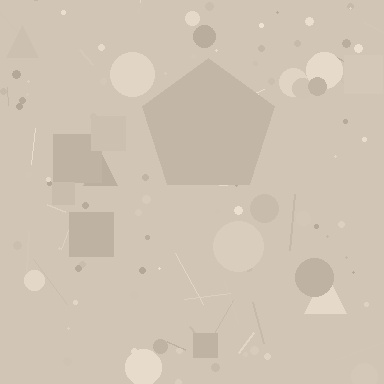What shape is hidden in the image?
A pentagon is hidden in the image.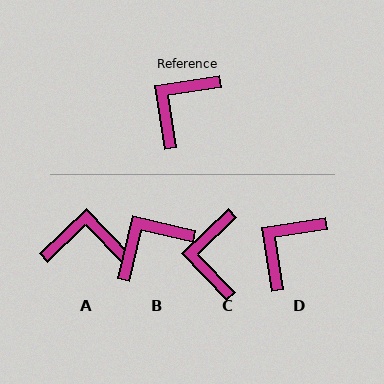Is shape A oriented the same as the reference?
No, it is off by about 55 degrees.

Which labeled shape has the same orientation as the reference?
D.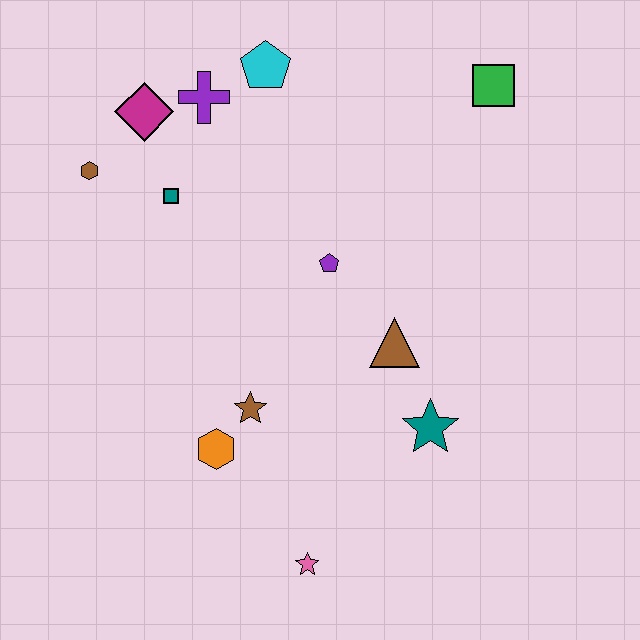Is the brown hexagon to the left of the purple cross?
Yes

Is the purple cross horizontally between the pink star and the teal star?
No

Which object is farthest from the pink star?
The green square is farthest from the pink star.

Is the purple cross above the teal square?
Yes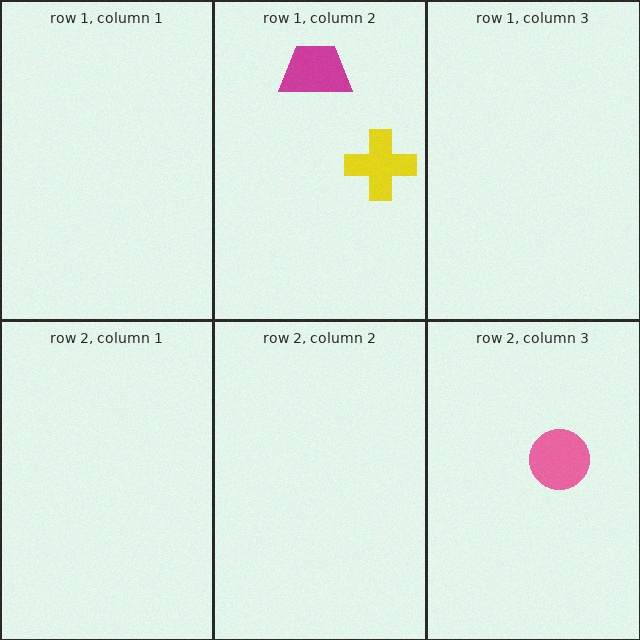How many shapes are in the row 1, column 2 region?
2.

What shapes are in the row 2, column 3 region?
The pink circle.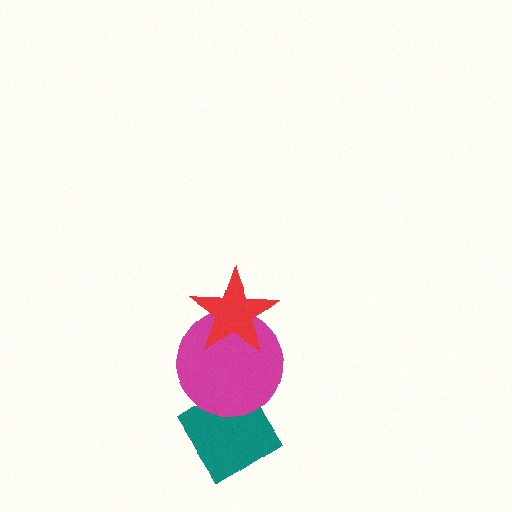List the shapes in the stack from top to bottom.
From top to bottom: the red star, the magenta circle, the teal diamond.